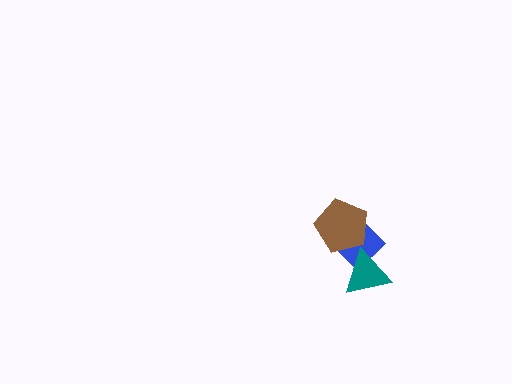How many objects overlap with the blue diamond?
2 objects overlap with the blue diamond.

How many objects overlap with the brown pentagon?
1 object overlaps with the brown pentagon.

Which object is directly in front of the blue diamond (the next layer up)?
The brown pentagon is directly in front of the blue diamond.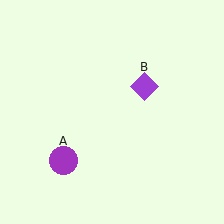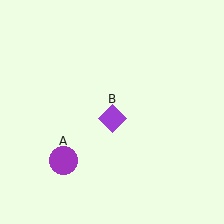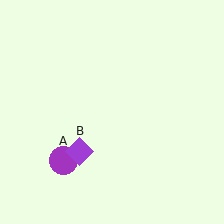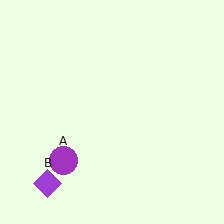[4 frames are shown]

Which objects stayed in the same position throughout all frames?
Purple circle (object A) remained stationary.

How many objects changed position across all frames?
1 object changed position: purple diamond (object B).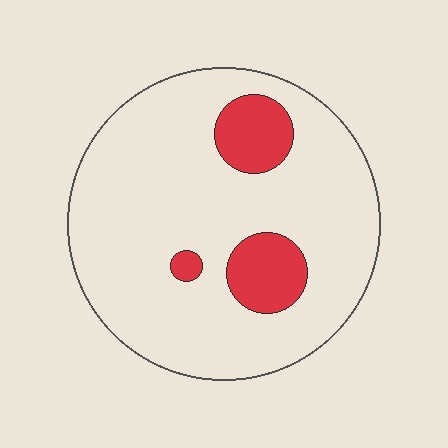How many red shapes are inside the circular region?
3.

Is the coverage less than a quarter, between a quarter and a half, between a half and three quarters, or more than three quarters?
Less than a quarter.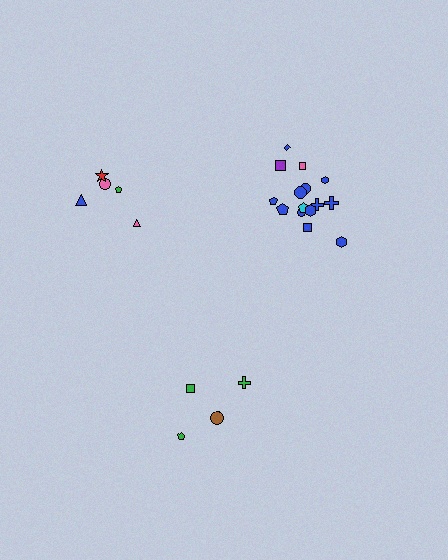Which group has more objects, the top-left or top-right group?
The top-right group.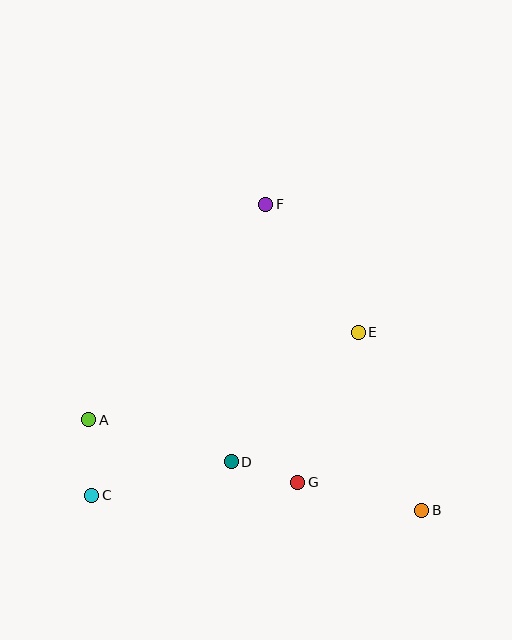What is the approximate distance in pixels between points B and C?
The distance between B and C is approximately 330 pixels.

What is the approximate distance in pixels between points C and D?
The distance between C and D is approximately 144 pixels.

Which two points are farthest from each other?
Points A and B are farthest from each other.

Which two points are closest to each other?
Points D and G are closest to each other.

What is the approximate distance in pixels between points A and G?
The distance between A and G is approximately 218 pixels.